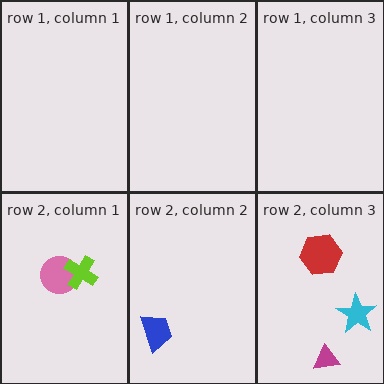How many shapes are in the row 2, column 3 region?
3.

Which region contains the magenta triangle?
The row 2, column 3 region.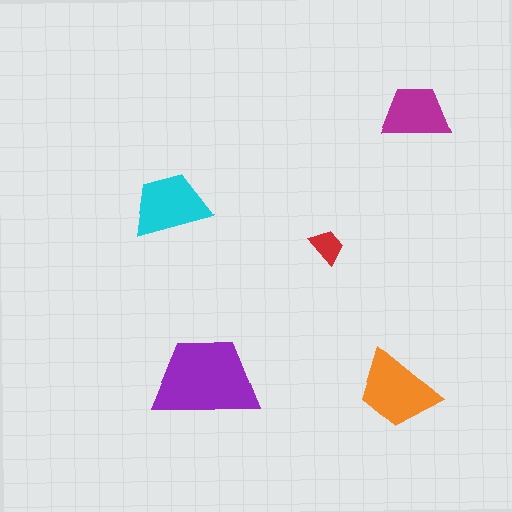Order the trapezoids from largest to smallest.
the purple one, the orange one, the cyan one, the magenta one, the red one.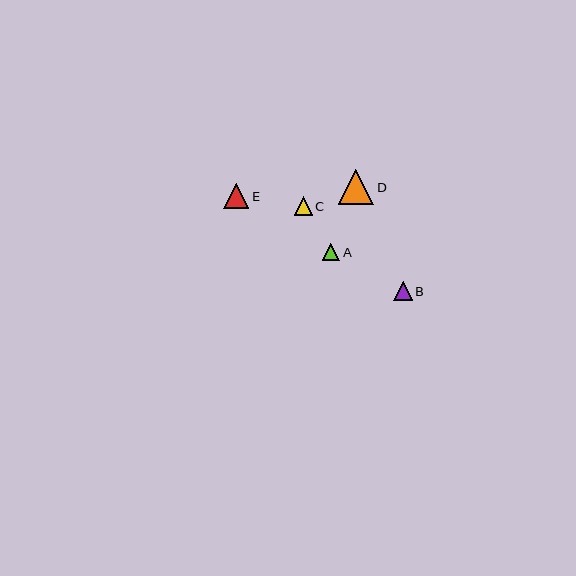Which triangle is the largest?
Triangle D is the largest with a size of approximately 35 pixels.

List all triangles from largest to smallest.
From largest to smallest: D, E, B, C, A.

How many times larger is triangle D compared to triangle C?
Triangle D is approximately 1.9 times the size of triangle C.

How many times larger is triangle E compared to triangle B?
Triangle E is approximately 1.3 times the size of triangle B.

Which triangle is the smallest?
Triangle A is the smallest with a size of approximately 17 pixels.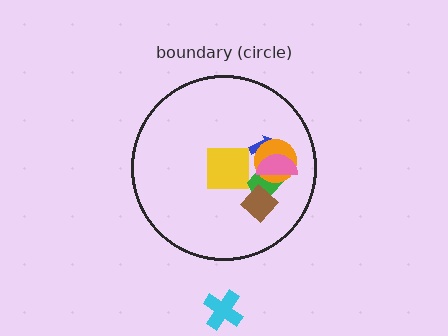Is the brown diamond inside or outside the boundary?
Inside.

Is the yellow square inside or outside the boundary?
Inside.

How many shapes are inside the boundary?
6 inside, 1 outside.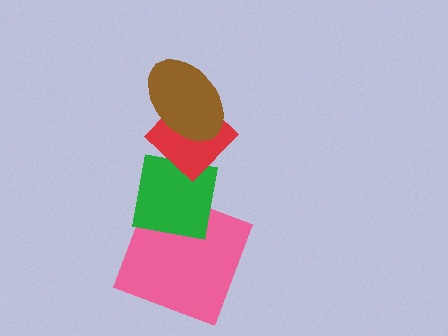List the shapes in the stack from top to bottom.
From top to bottom: the brown ellipse, the red diamond, the green square, the pink square.